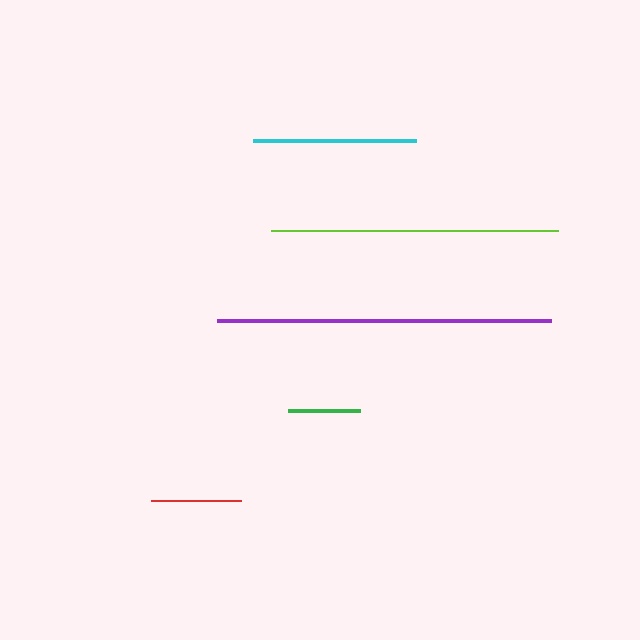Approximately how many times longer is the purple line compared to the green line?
The purple line is approximately 4.6 times the length of the green line.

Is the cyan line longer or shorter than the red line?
The cyan line is longer than the red line.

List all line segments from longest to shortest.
From longest to shortest: purple, lime, cyan, red, green.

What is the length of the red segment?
The red segment is approximately 90 pixels long.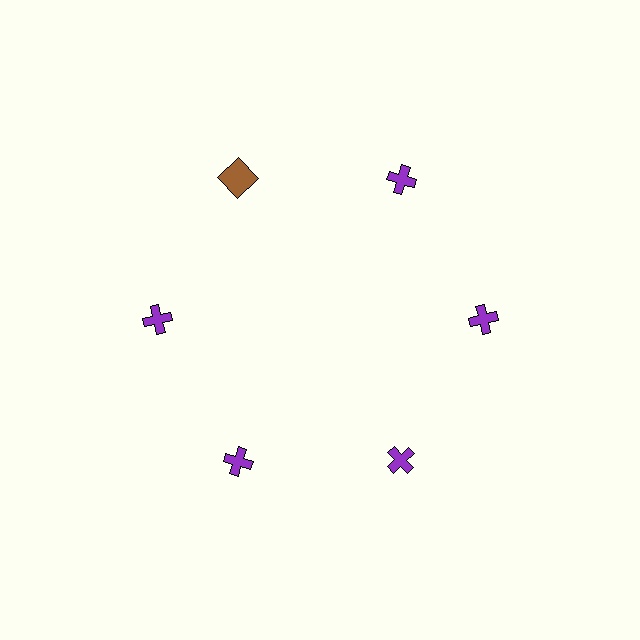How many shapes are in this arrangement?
There are 6 shapes arranged in a ring pattern.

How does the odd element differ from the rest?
It differs in both color (brown instead of purple) and shape (square instead of cross).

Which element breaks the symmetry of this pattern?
The brown square at roughly the 11 o'clock position breaks the symmetry. All other shapes are purple crosses.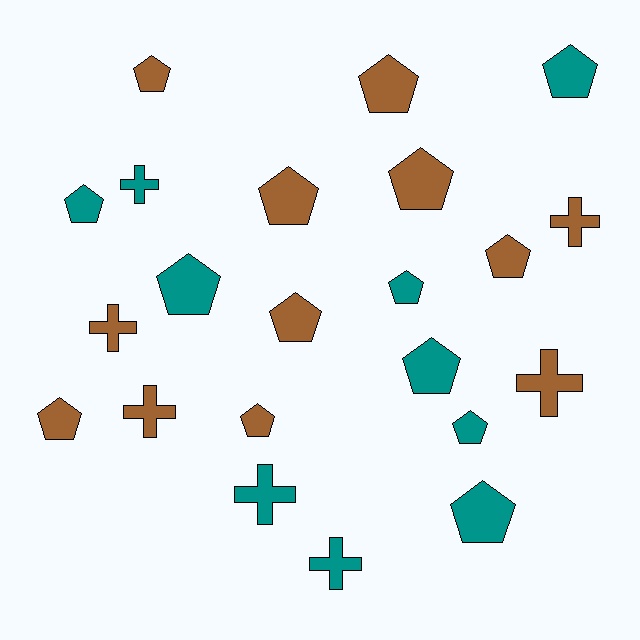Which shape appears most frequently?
Pentagon, with 15 objects.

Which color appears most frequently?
Brown, with 12 objects.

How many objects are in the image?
There are 22 objects.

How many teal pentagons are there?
There are 7 teal pentagons.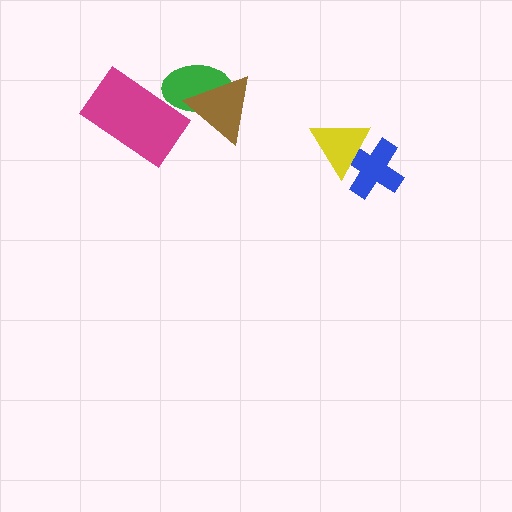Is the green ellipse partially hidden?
Yes, it is partially covered by another shape.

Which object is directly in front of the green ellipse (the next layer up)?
The brown triangle is directly in front of the green ellipse.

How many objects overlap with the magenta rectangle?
1 object overlaps with the magenta rectangle.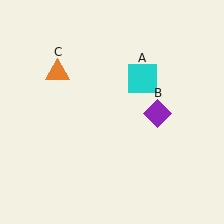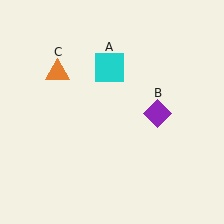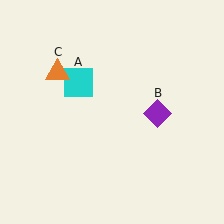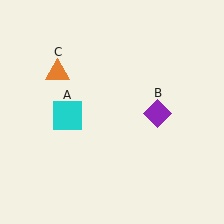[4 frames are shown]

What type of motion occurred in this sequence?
The cyan square (object A) rotated counterclockwise around the center of the scene.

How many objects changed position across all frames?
1 object changed position: cyan square (object A).